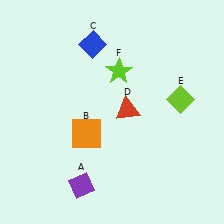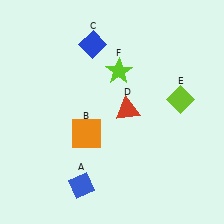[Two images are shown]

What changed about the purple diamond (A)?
In Image 1, A is purple. In Image 2, it changed to blue.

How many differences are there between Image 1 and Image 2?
There is 1 difference between the two images.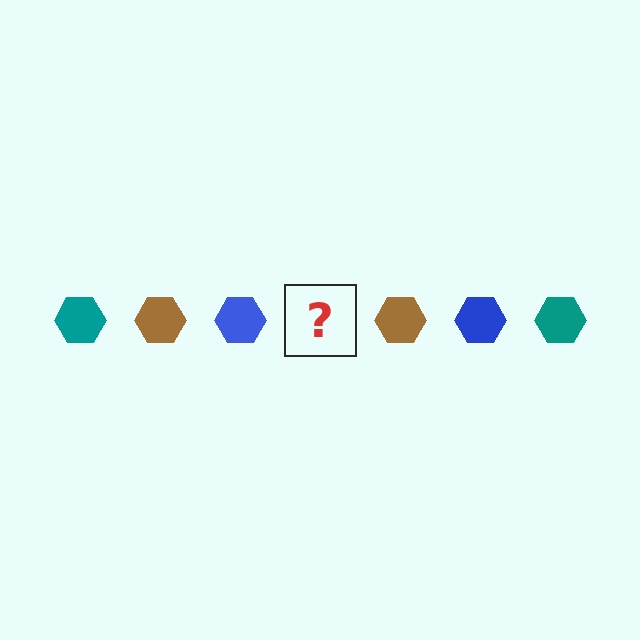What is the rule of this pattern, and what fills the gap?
The rule is that the pattern cycles through teal, brown, blue hexagons. The gap should be filled with a teal hexagon.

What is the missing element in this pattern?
The missing element is a teal hexagon.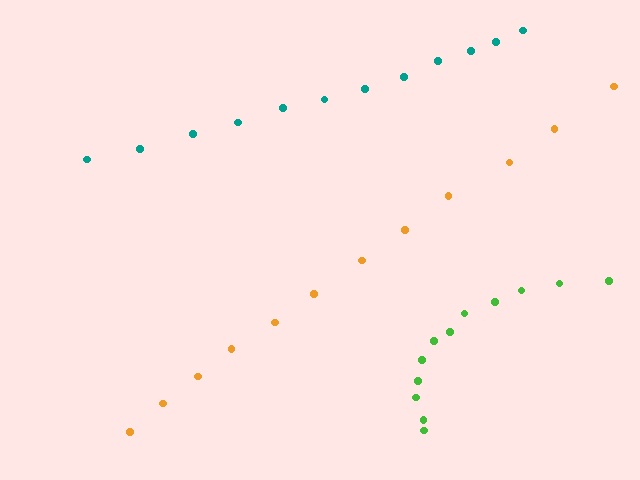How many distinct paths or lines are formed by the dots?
There are 3 distinct paths.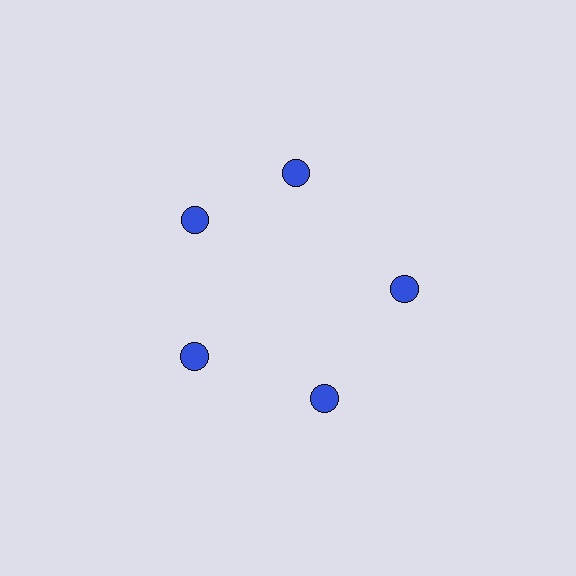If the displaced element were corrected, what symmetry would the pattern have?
It would have 5-fold rotational symmetry — the pattern would map onto itself every 72 degrees.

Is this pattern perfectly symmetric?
No. The 5 blue circles are arranged in a ring, but one element near the 1 o'clock position is rotated out of alignment along the ring, breaking the 5-fold rotational symmetry.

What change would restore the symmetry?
The symmetry would be restored by rotating it back into even spacing with its neighbors so that all 5 circles sit at equal angles and equal distance from the center.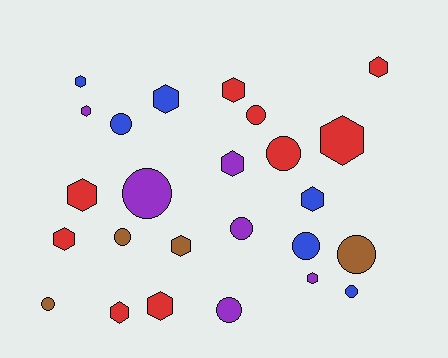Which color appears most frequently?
Red, with 9 objects.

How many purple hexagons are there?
There are 3 purple hexagons.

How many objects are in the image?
There are 25 objects.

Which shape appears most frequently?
Hexagon, with 14 objects.